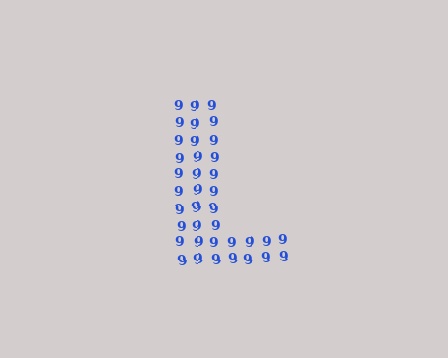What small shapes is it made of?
It is made of small digit 9's.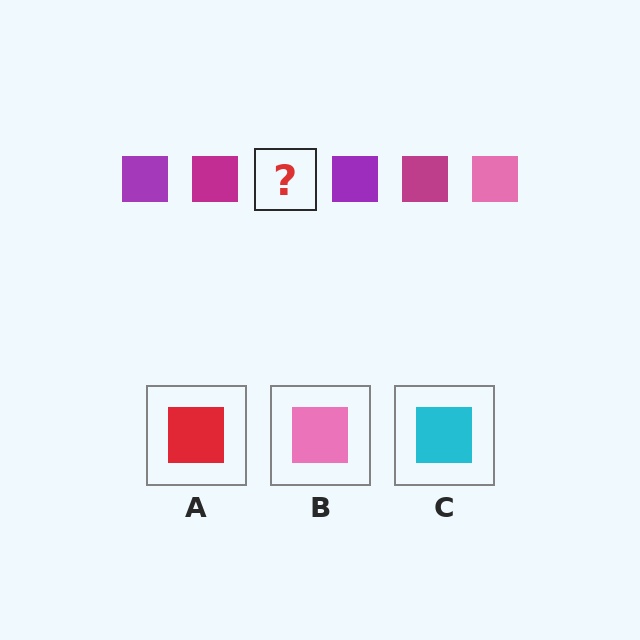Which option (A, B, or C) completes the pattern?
B.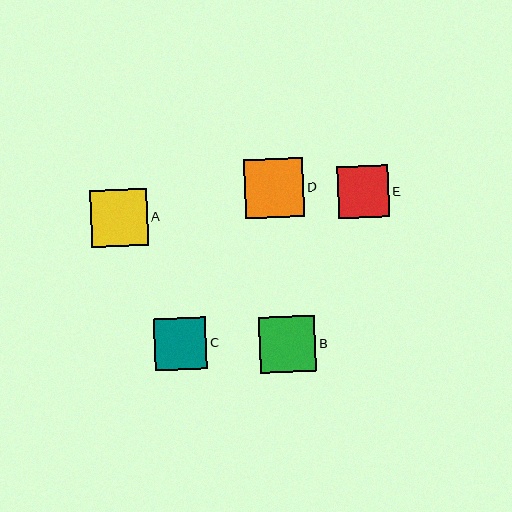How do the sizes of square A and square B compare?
Square A and square B are approximately the same size.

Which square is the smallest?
Square E is the smallest with a size of approximately 52 pixels.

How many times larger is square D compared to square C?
Square D is approximately 1.1 times the size of square C.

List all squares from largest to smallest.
From largest to smallest: D, A, B, C, E.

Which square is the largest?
Square D is the largest with a size of approximately 60 pixels.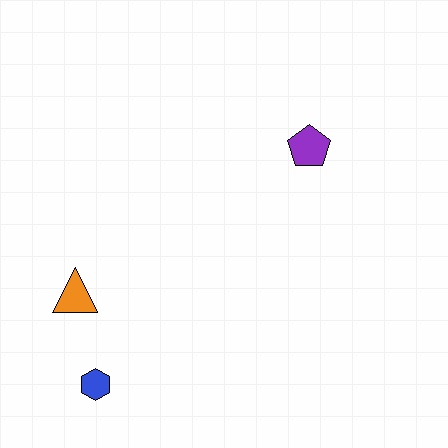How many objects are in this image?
There are 3 objects.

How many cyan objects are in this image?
There are no cyan objects.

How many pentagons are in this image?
There is 1 pentagon.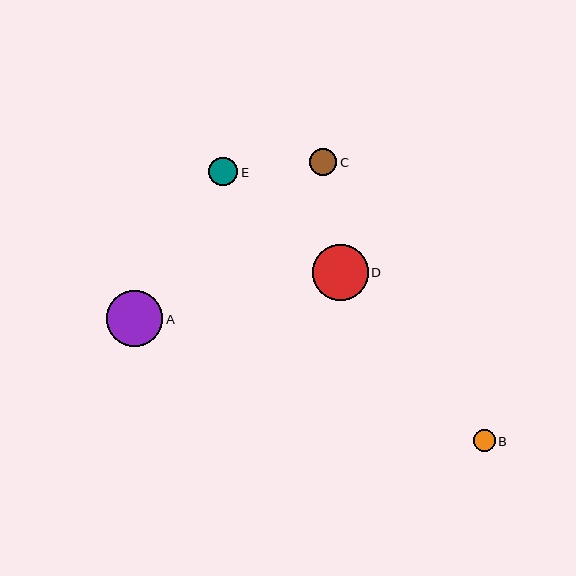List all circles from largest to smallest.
From largest to smallest: A, D, E, C, B.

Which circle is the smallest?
Circle B is the smallest with a size of approximately 21 pixels.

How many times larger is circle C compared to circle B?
Circle C is approximately 1.3 times the size of circle B.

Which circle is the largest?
Circle A is the largest with a size of approximately 56 pixels.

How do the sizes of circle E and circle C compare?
Circle E and circle C are approximately the same size.